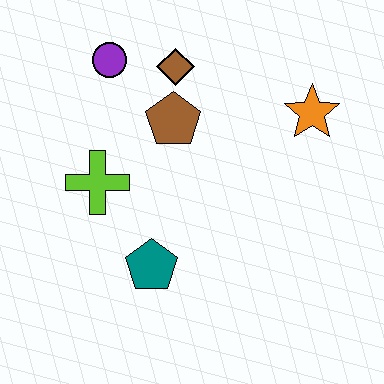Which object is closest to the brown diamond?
The brown pentagon is closest to the brown diamond.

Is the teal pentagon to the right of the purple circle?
Yes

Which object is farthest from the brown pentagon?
The teal pentagon is farthest from the brown pentagon.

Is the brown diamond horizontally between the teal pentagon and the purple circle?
No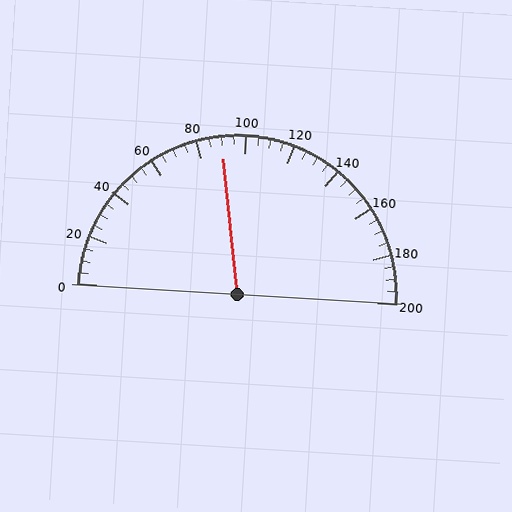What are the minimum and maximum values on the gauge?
The gauge ranges from 0 to 200.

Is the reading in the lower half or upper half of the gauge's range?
The reading is in the lower half of the range (0 to 200).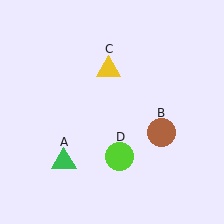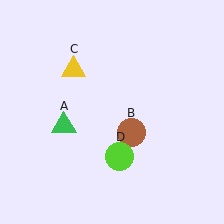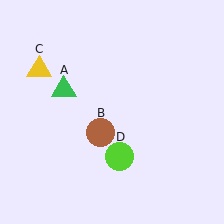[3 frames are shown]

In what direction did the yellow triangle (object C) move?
The yellow triangle (object C) moved left.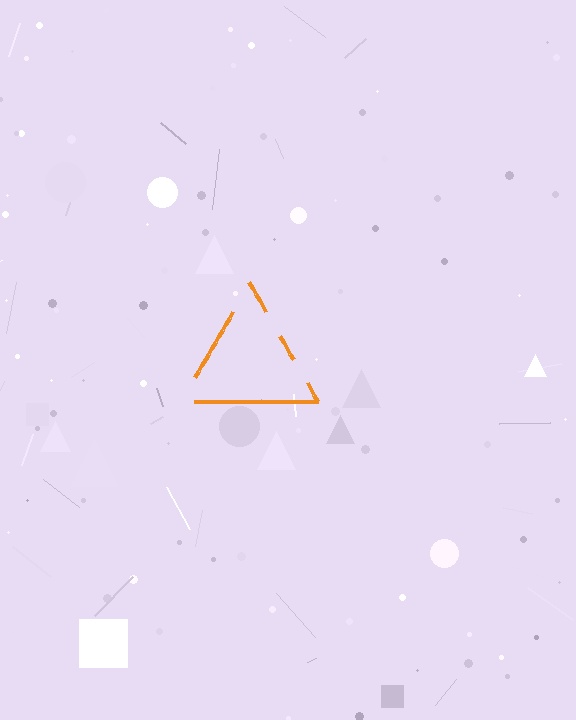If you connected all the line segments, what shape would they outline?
They would outline a triangle.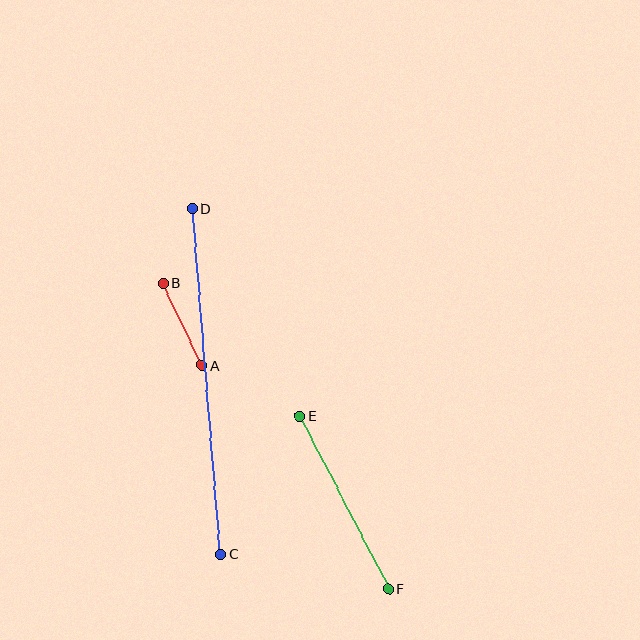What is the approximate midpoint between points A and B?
The midpoint is at approximately (182, 324) pixels.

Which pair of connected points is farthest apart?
Points C and D are farthest apart.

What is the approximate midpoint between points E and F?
The midpoint is at approximately (344, 502) pixels.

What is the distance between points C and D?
The distance is approximately 347 pixels.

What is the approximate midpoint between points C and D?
The midpoint is at approximately (207, 381) pixels.